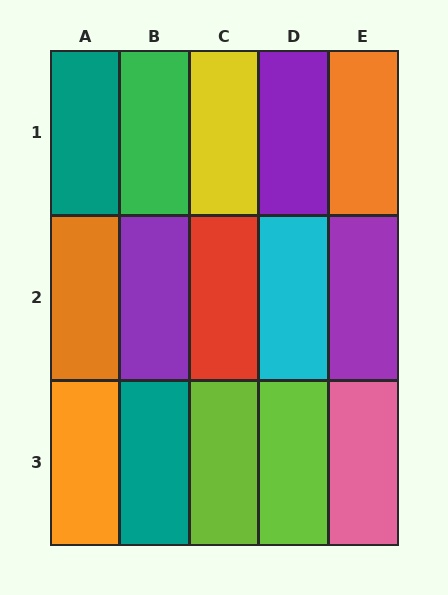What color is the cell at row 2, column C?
Red.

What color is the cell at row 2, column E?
Purple.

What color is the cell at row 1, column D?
Purple.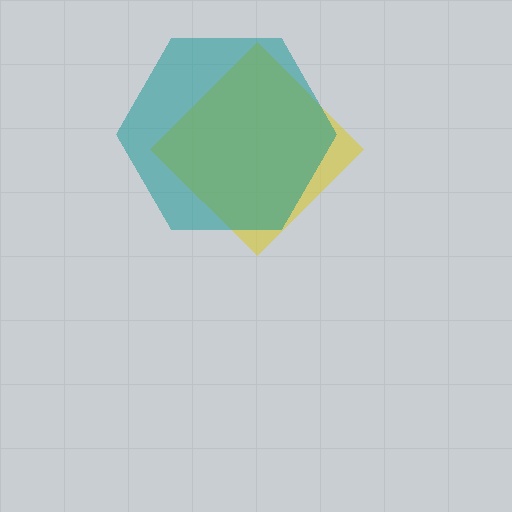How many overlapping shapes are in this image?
There are 2 overlapping shapes in the image.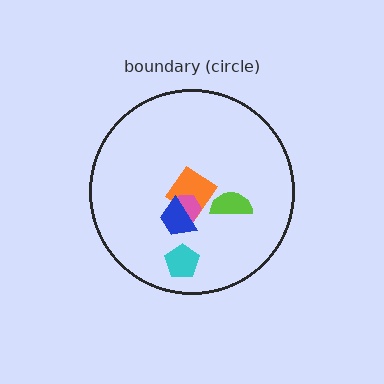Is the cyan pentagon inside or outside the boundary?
Inside.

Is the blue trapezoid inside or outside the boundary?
Inside.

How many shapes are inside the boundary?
5 inside, 0 outside.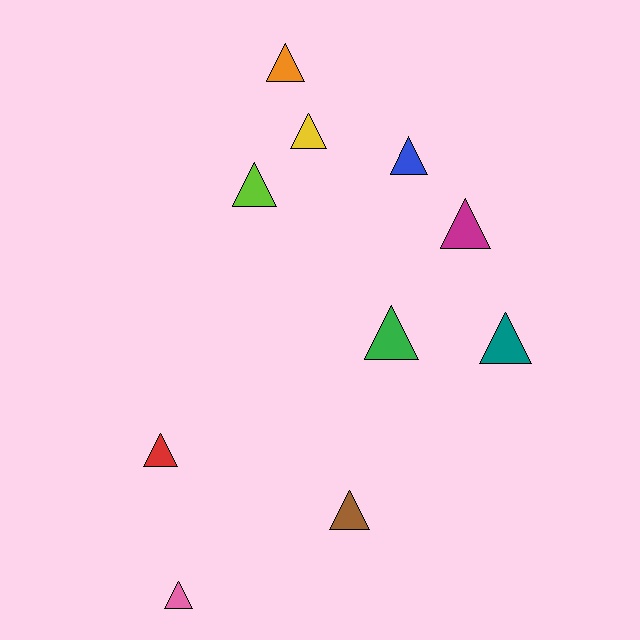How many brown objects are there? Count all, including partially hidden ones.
There is 1 brown object.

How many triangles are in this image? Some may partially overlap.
There are 10 triangles.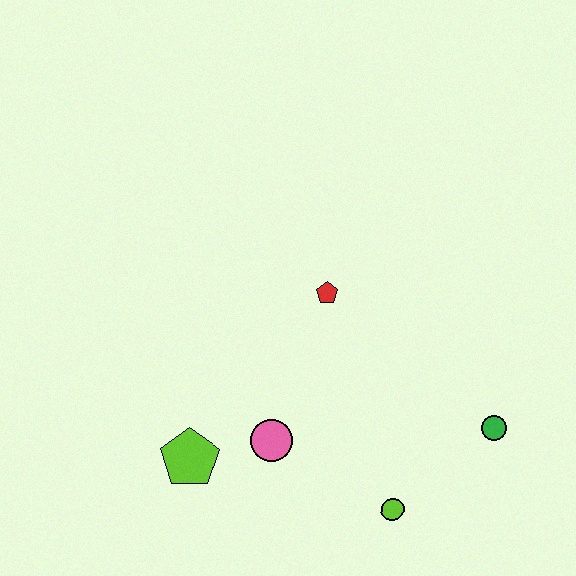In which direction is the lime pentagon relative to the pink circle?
The lime pentagon is to the left of the pink circle.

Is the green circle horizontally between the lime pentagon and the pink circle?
No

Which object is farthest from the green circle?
The lime pentagon is farthest from the green circle.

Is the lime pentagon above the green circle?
No